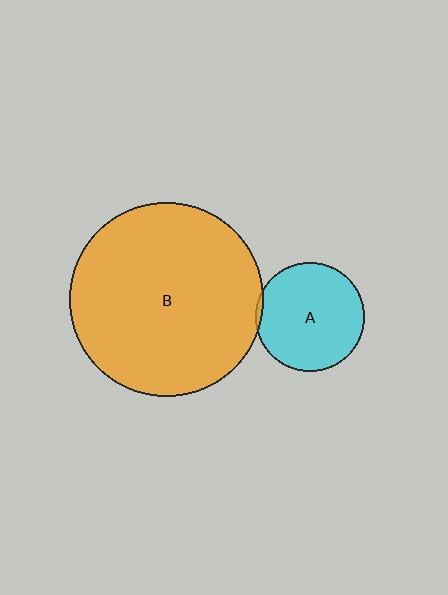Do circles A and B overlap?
Yes.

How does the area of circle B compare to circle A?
Approximately 3.2 times.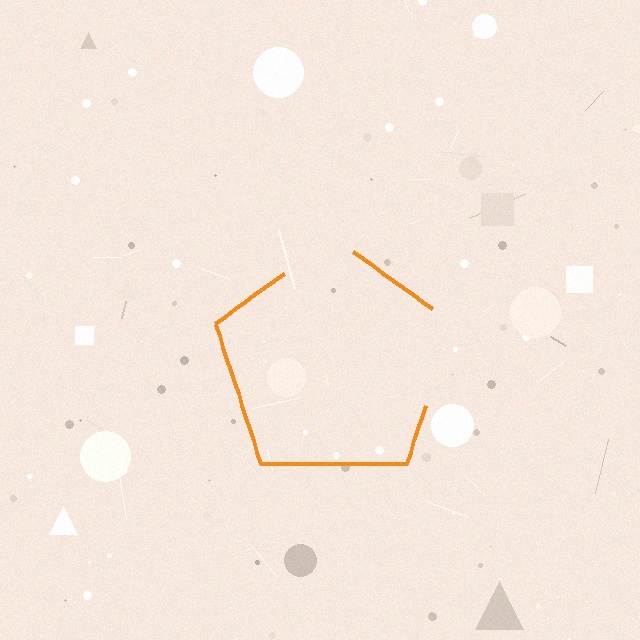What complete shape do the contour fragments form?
The contour fragments form a pentagon.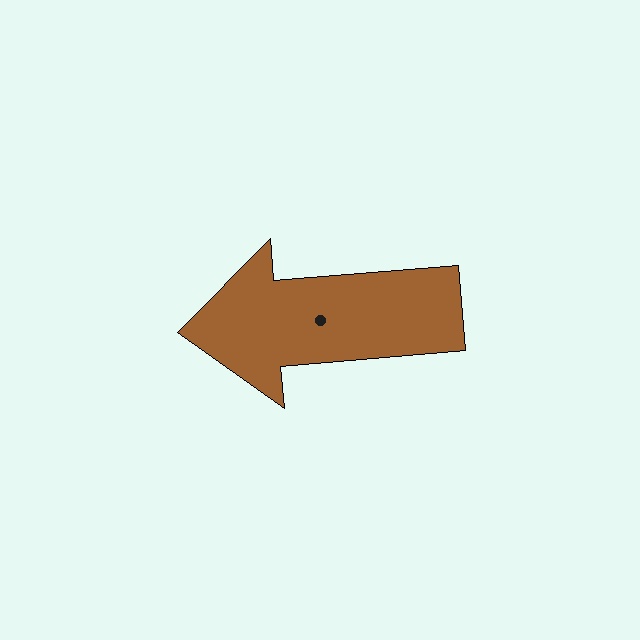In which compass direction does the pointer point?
West.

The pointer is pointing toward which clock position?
Roughly 9 o'clock.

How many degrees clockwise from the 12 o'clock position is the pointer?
Approximately 265 degrees.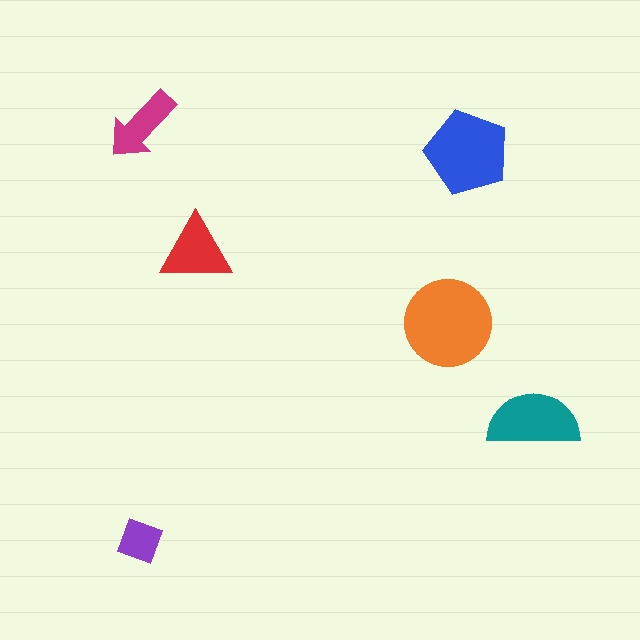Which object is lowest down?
The purple diamond is bottommost.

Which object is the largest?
The orange circle.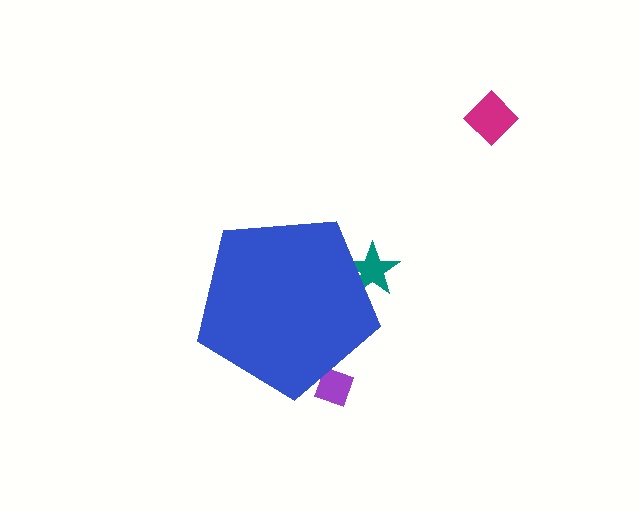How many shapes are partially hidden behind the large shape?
2 shapes are partially hidden.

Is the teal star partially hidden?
Yes, the teal star is partially hidden behind the blue pentagon.